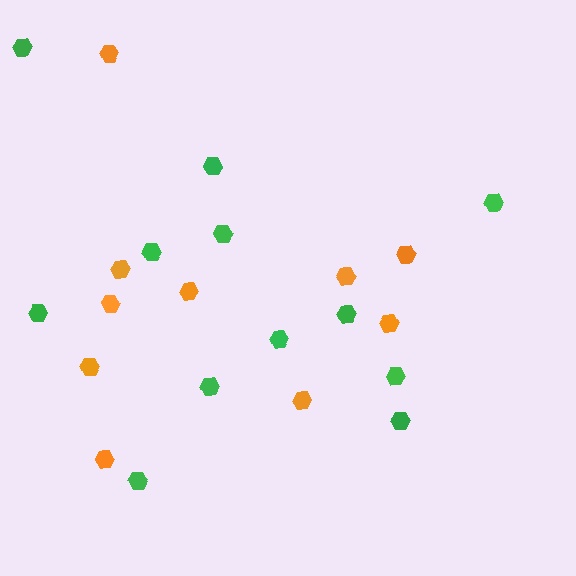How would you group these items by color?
There are 2 groups: one group of orange hexagons (10) and one group of green hexagons (12).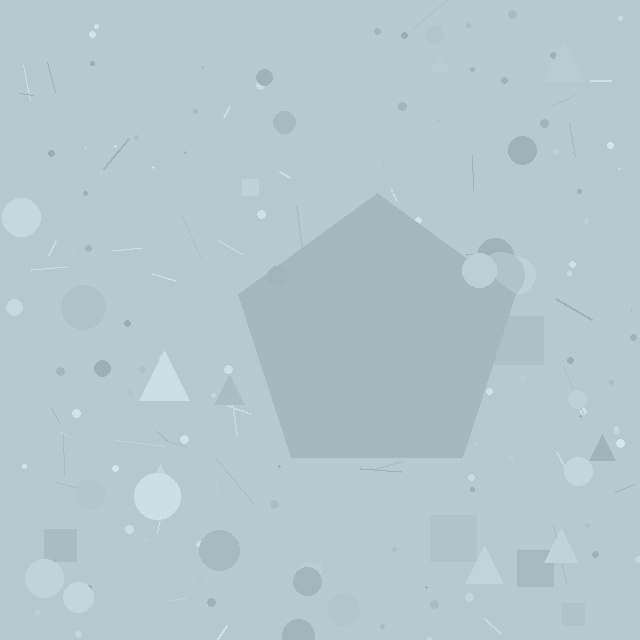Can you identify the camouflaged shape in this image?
The camouflaged shape is a pentagon.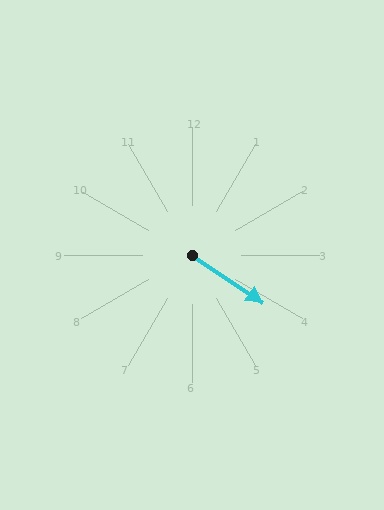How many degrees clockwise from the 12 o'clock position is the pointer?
Approximately 124 degrees.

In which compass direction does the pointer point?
Southeast.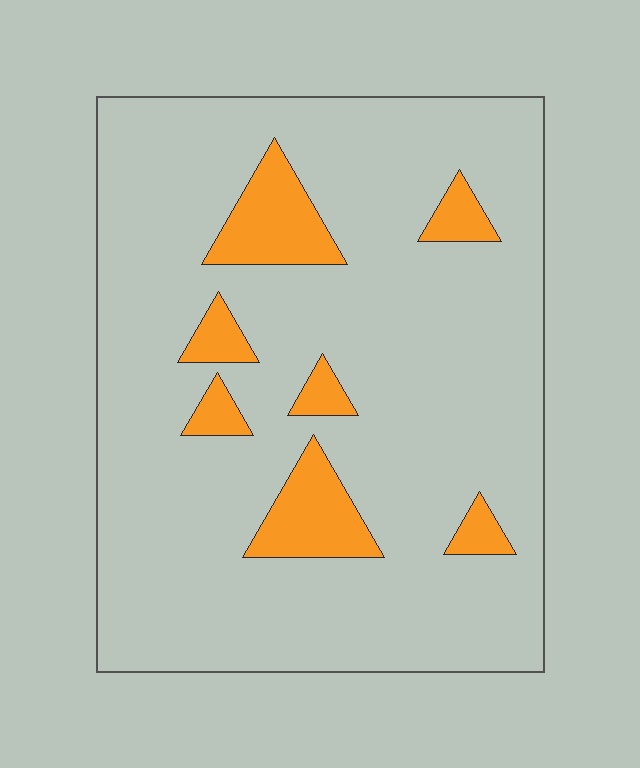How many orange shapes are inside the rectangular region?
7.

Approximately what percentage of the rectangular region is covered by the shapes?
Approximately 10%.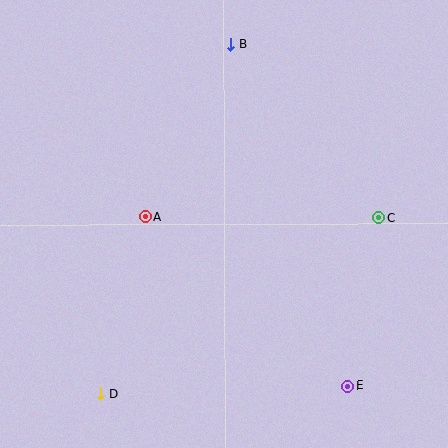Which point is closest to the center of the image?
Point A at (145, 217) is closest to the center.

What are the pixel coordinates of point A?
Point A is at (145, 217).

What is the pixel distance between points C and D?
The distance between C and D is 329 pixels.